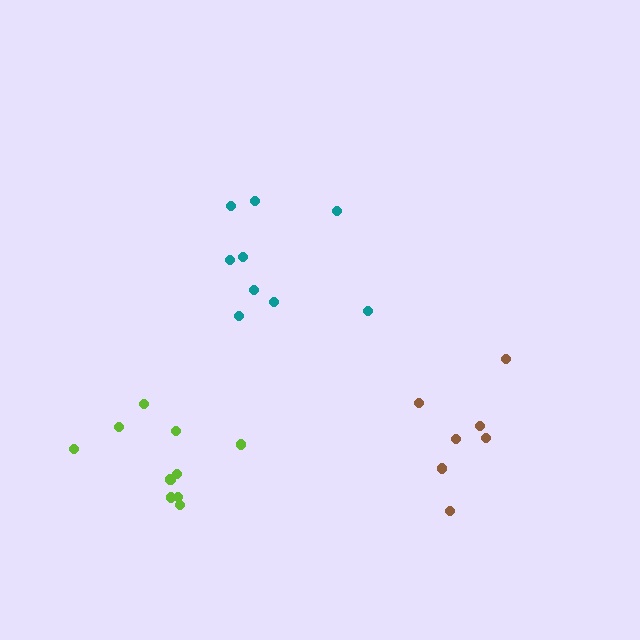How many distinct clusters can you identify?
There are 3 distinct clusters.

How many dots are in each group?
Group 1: 10 dots, Group 2: 7 dots, Group 3: 9 dots (26 total).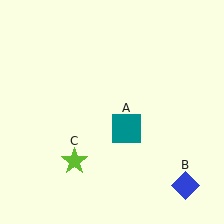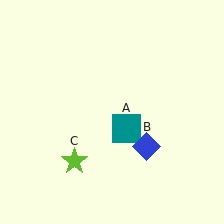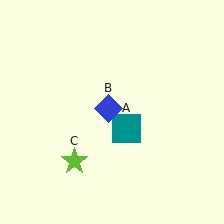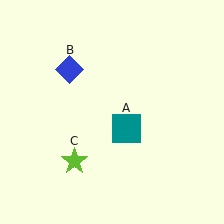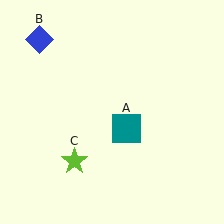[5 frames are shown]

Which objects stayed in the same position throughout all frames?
Teal square (object A) and lime star (object C) remained stationary.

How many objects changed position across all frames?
1 object changed position: blue diamond (object B).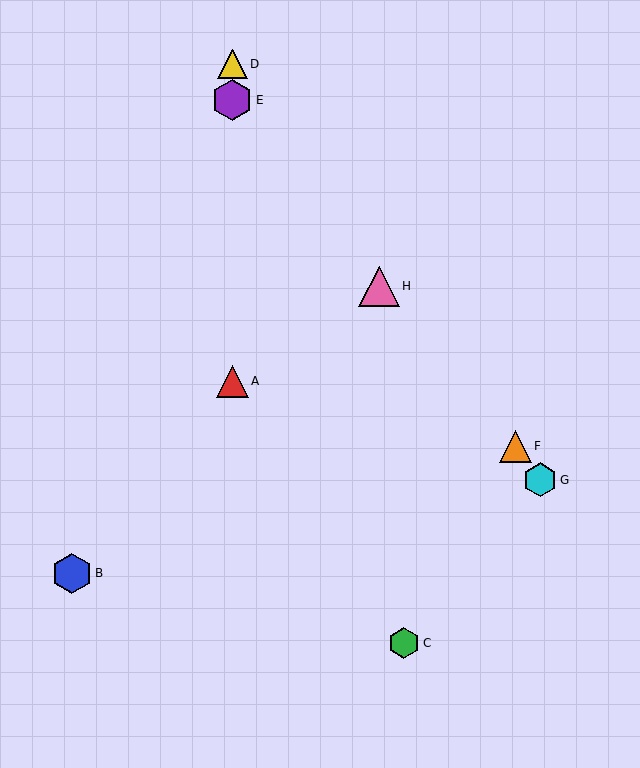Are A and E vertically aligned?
Yes, both are at x≈232.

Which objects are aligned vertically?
Objects A, D, E are aligned vertically.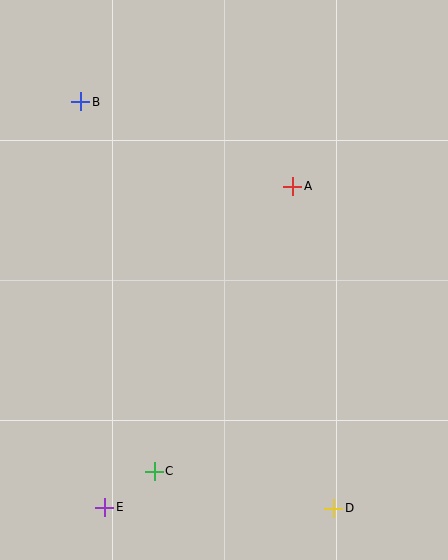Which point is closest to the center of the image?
Point A at (293, 186) is closest to the center.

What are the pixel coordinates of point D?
Point D is at (334, 508).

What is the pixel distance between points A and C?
The distance between A and C is 317 pixels.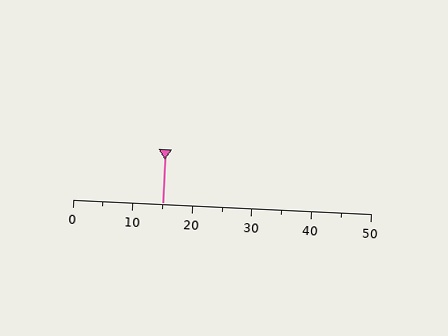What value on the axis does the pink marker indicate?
The marker indicates approximately 15.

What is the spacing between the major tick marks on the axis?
The major ticks are spaced 10 apart.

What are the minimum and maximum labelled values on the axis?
The axis runs from 0 to 50.